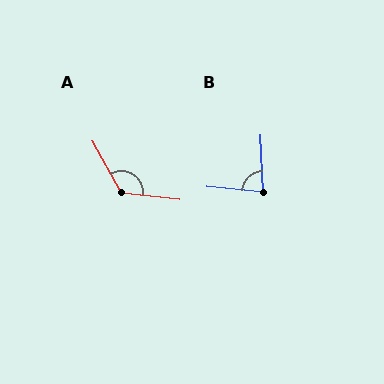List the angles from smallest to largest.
B (82°), A (125°).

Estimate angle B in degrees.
Approximately 82 degrees.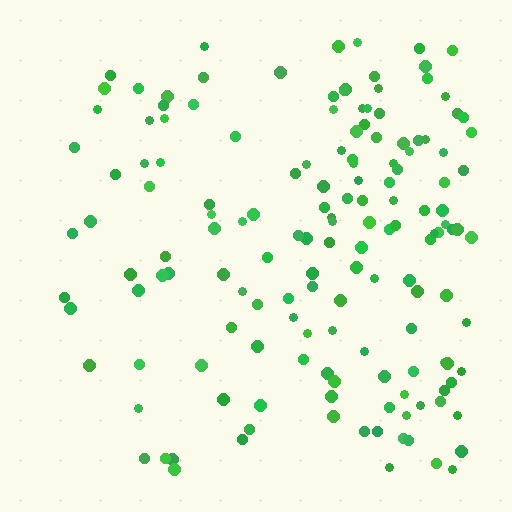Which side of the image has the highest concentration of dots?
The right.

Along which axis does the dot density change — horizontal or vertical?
Horizontal.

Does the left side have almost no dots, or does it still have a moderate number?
Still a moderate number, just noticeably fewer than the right.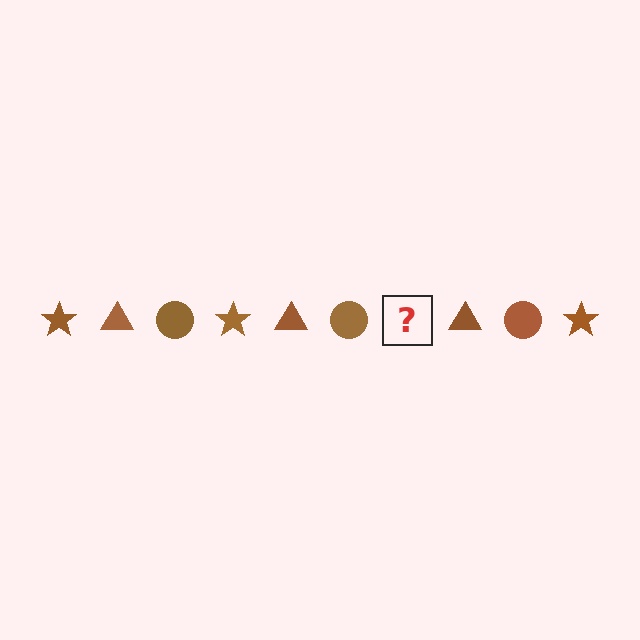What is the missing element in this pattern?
The missing element is a brown star.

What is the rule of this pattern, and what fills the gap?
The rule is that the pattern cycles through star, triangle, circle shapes in brown. The gap should be filled with a brown star.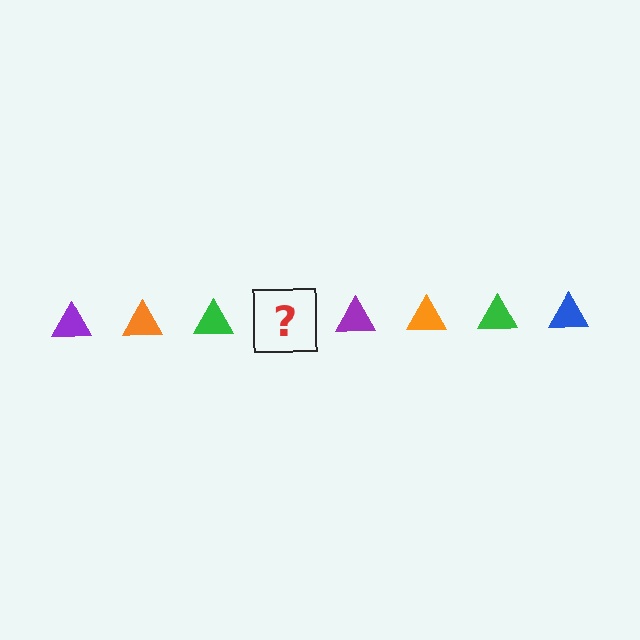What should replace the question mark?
The question mark should be replaced with a blue triangle.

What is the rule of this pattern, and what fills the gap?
The rule is that the pattern cycles through purple, orange, green, blue triangles. The gap should be filled with a blue triangle.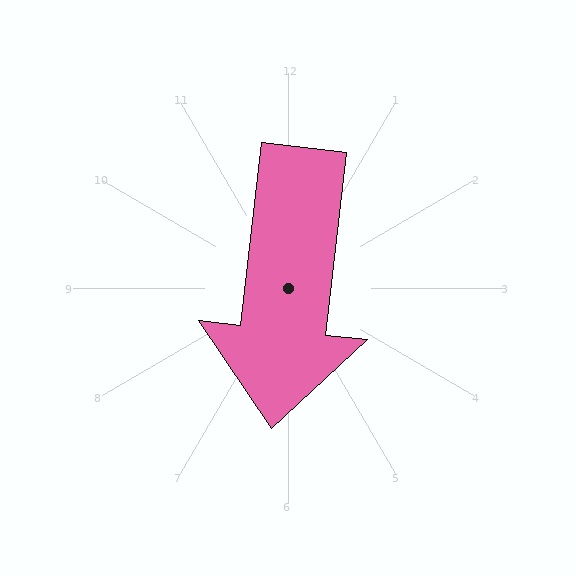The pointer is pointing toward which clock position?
Roughly 6 o'clock.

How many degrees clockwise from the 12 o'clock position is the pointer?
Approximately 186 degrees.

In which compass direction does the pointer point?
South.